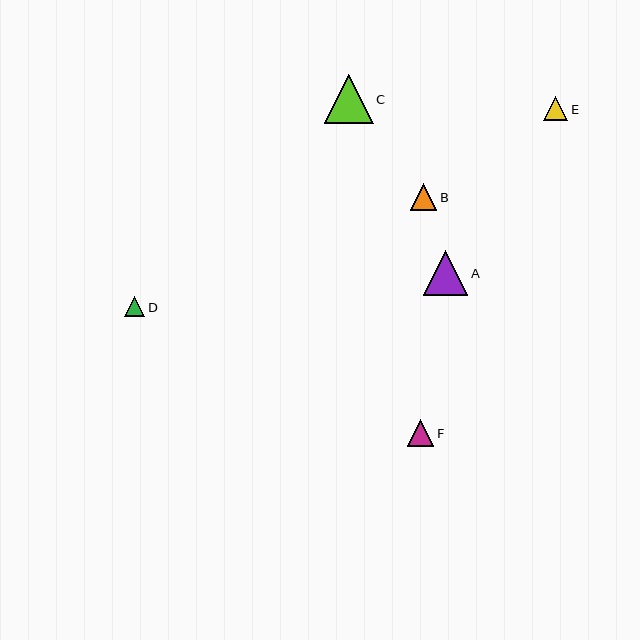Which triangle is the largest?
Triangle C is the largest with a size of approximately 49 pixels.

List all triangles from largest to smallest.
From largest to smallest: C, A, F, B, E, D.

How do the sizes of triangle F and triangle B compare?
Triangle F and triangle B are approximately the same size.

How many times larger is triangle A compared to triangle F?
Triangle A is approximately 1.7 times the size of triangle F.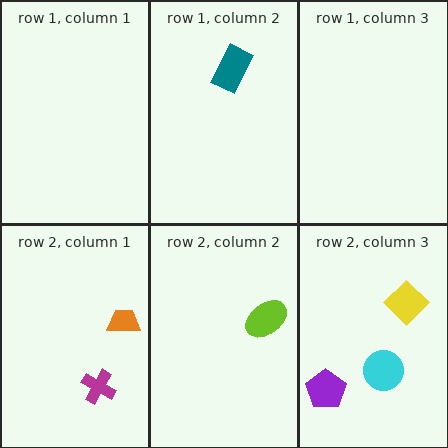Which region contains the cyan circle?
The row 2, column 3 region.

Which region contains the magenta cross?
The row 2, column 1 region.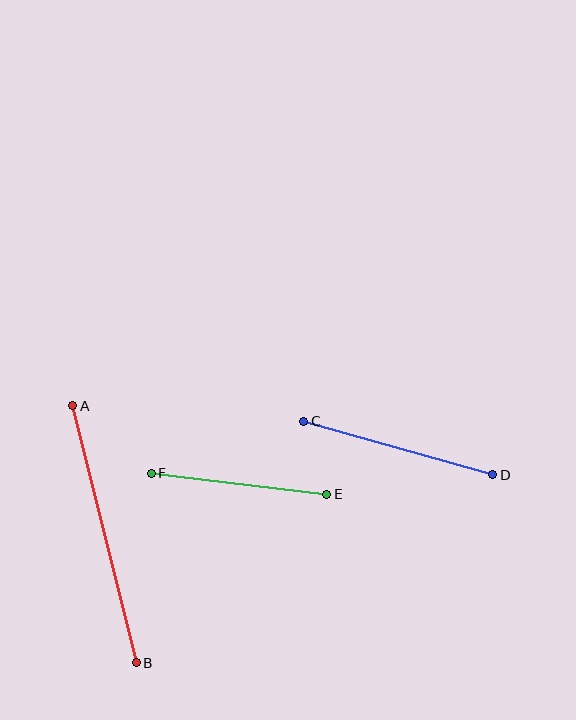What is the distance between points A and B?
The distance is approximately 265 pixels.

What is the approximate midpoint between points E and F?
The midpoint is at approximately (239, 484) pixels.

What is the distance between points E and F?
The distance is approximately 177 pixels.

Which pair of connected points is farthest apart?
Points A and B are farthest apart.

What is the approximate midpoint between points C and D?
The midpoint is at approximately (398, 448) pixels.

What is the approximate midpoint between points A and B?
The midpoint is at approximately (104, 534) pixels.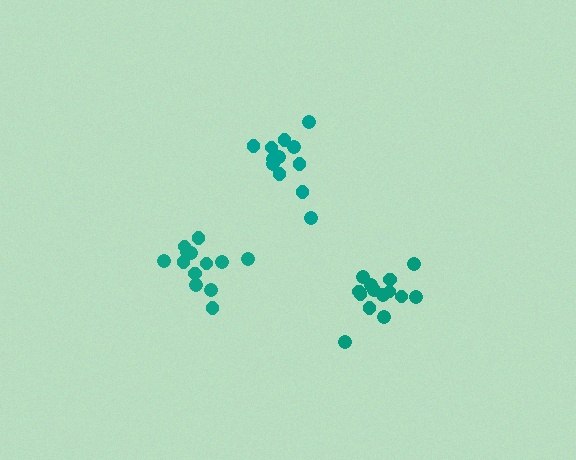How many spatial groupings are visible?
There are 3 spatial groupings.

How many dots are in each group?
Group 1: 14 dots, Group 2: 13 dots, Group 3: 13 dots (40 total).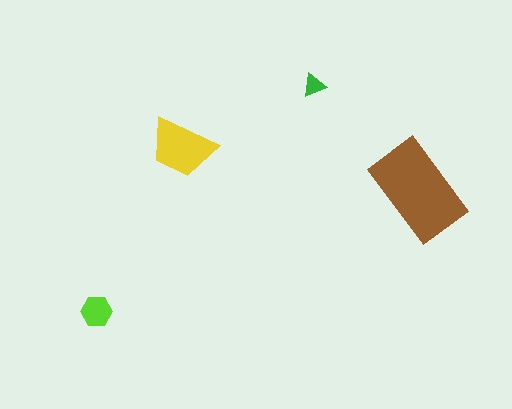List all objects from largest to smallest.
The brown rectangle, the yellow trapezoid, the lime hexagon, the green triangle.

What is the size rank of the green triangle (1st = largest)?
4th.